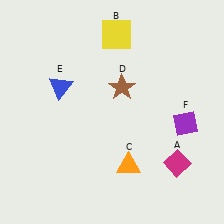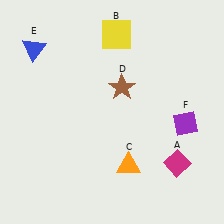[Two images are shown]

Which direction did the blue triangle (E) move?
The blue triangle (E) moved up.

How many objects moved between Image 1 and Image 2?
1 object moved between the two images.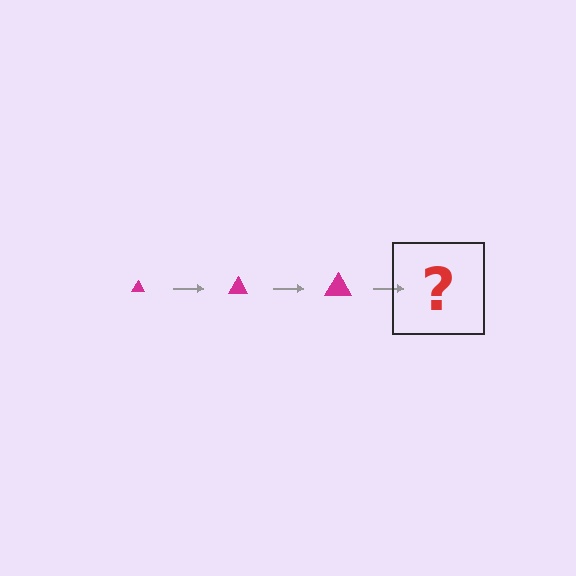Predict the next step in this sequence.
The next step is a magenta triangle, larger than the previous one.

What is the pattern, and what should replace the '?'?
The pattern is that the triangle gets progressively larger each step. The '?' should be a magenta triangle, larger than the previous one.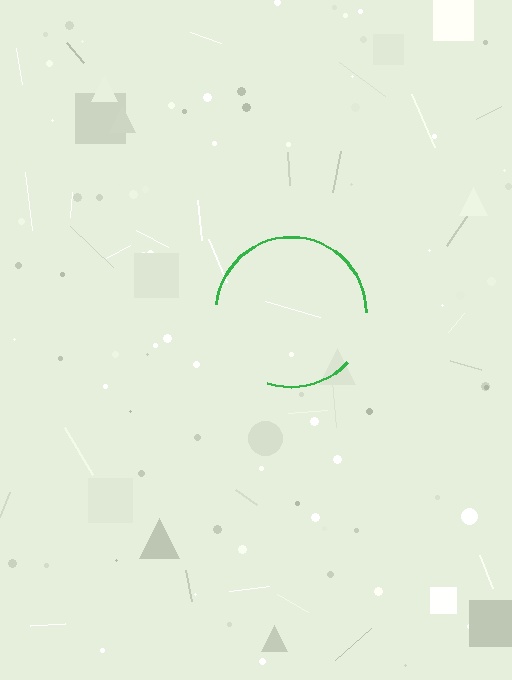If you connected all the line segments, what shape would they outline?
They would outline a circle.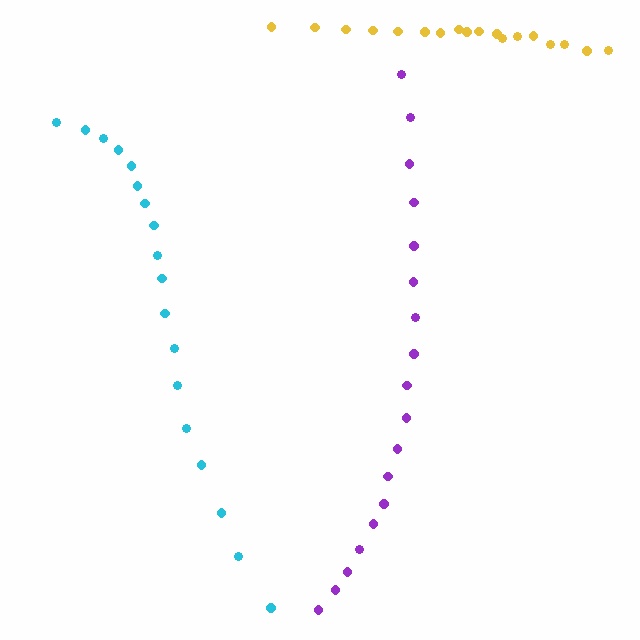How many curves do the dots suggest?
There are 3 distinct paths.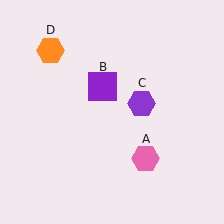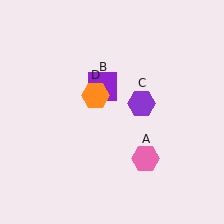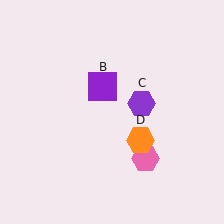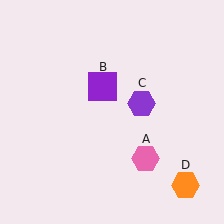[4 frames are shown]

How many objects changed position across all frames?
1 object changed position: orange hexagon (object D).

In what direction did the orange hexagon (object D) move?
The orange hexagon (object D) moved down and to the right.